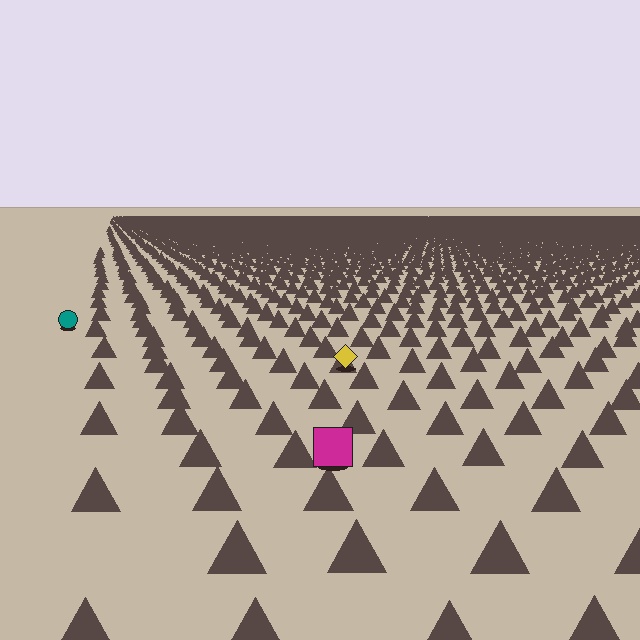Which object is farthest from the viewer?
The teal circle is farthest from the viewer. It appears smaller and the ground texture around it is denser.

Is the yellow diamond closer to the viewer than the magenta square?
No. The magenta square is closer — you can tell from the texture gradient: the ground texture is coarser near it.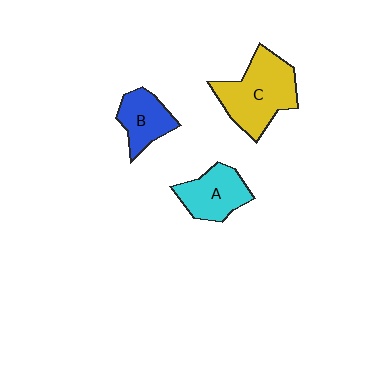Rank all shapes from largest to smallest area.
From largest to smallest: C (yellow), A (cyan), B (blue).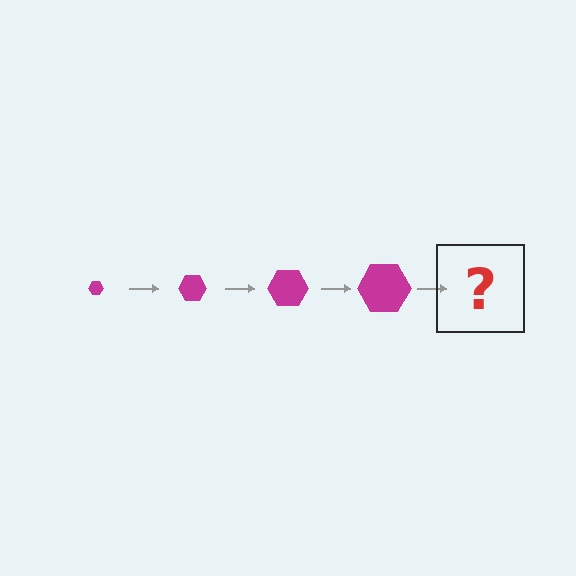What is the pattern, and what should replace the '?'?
The pattern is that the hexagon gets progressively larger each step. The '?' should be a magenta hexagon, larger than the previous one.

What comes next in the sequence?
The next element should be a magenta hexagon, larger than the previous one.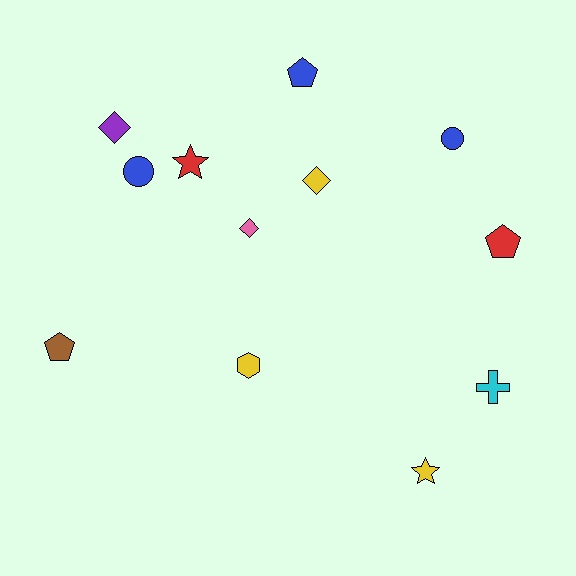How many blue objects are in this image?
There are 3 blue objects.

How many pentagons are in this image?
There are 3 pentagons.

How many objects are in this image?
There are 12 objects.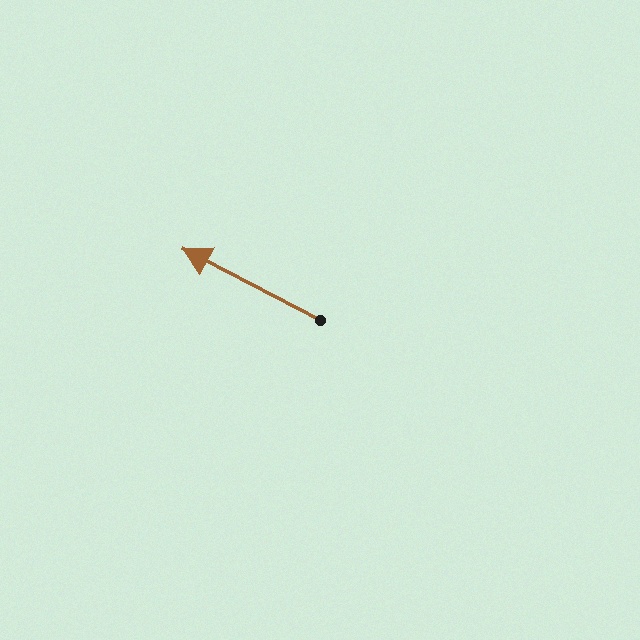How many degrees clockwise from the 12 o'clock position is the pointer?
Approximately 298 degrees.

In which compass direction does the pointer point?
Northwest.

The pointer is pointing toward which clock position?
Roughly 10 o'clock.